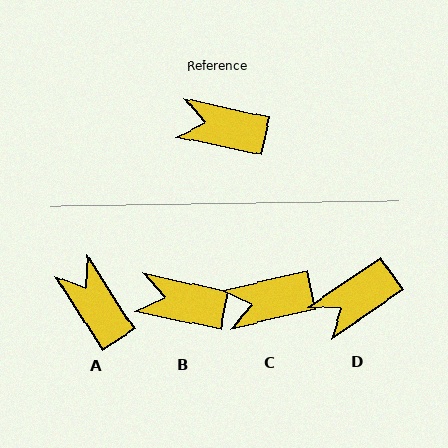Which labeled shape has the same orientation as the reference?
B.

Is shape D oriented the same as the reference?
No, it is off by about 47 degrees.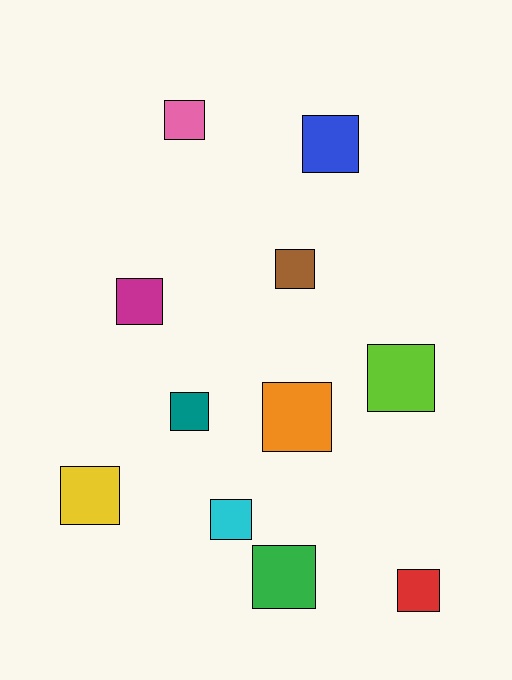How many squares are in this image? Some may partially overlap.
There are 11 squares.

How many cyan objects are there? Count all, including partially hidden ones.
There is 1 cyan object.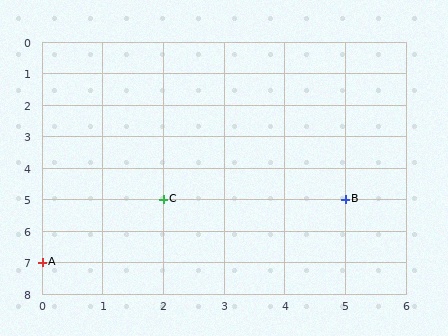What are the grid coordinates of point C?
Point C is at grid coordinates (2, 5).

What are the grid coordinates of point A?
Point A is at grid coordinates (0, 7).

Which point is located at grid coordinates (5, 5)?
Point B is at (5, 5).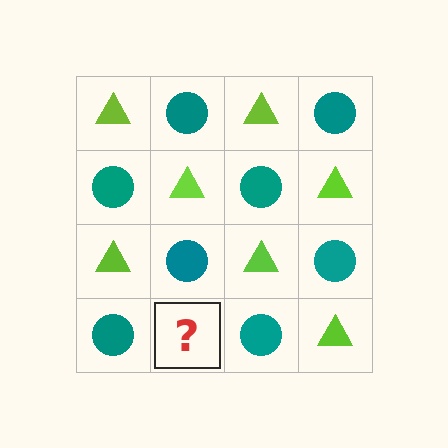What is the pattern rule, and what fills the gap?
The rule is that it alternates lime triangle and teal circle in a checkerboard pattern. The gap should be filled with a lime triangle.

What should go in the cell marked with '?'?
The missing cell should contain a lime triangle.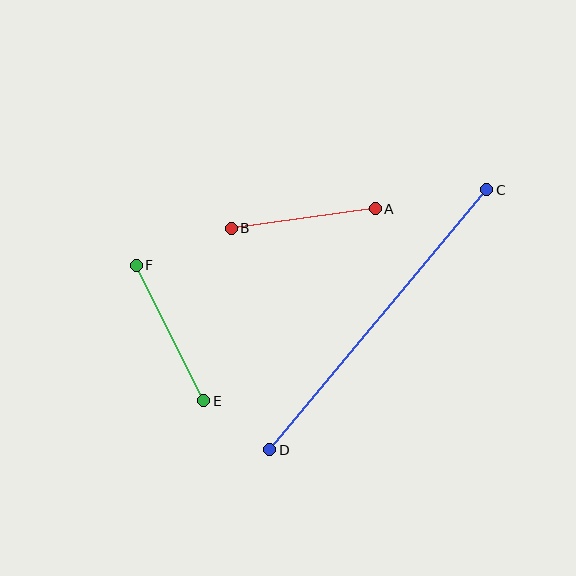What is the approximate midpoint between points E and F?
The midpoint is at approximately (170, 333) pixels.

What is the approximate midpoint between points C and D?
The midpoint is at approximately (378, 320) pixels.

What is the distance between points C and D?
The distance is approximately 338 pixels.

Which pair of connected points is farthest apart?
Points C and D are farthest apart.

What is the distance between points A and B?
The distance is approximately 145 pixels.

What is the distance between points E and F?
The distance is approximately 152 pixels.